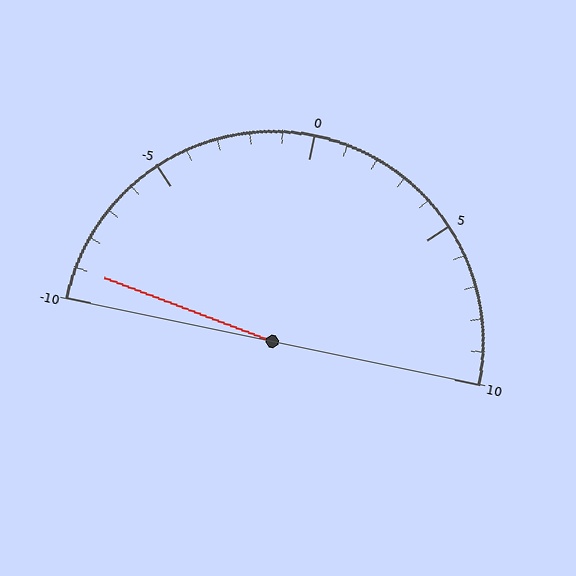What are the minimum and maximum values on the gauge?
The gauge ranges from -10 to 10.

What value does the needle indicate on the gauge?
The needle indicates approximately -9.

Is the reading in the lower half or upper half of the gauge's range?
The reading is in the lower half of the range (-10 to 10).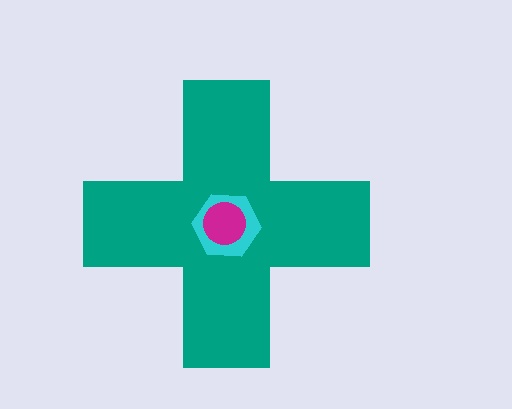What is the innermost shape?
The magenta circle.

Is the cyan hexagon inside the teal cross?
Yes.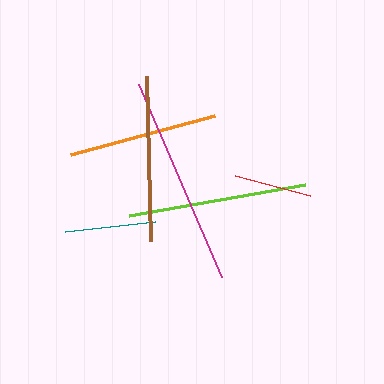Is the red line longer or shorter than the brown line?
The brown line is longer than the red line.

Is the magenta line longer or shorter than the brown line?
The magenta line is longer than the brown line.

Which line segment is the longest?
The magenta line is the longest at approximately 211 pixels.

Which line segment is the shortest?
The red line is the shortest at approximately 77 pixels.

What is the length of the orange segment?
The orange segment is approximately 149 pixels long.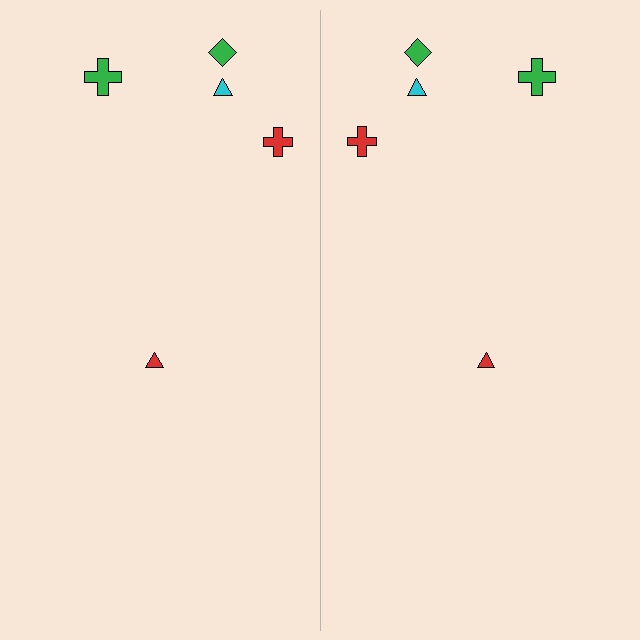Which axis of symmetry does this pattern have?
The pattern has a vertical axis of symmetry running through the center of the image.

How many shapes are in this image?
There are 10 shapes in this image.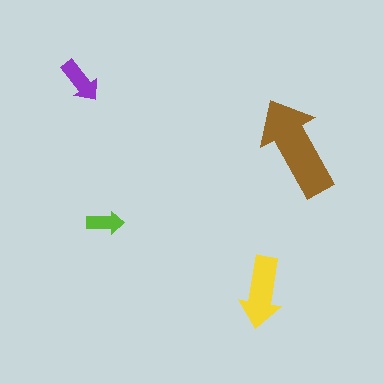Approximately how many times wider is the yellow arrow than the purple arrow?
About 1.5 times wider.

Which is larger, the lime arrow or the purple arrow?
The purple one.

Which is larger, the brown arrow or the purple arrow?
The brown one.